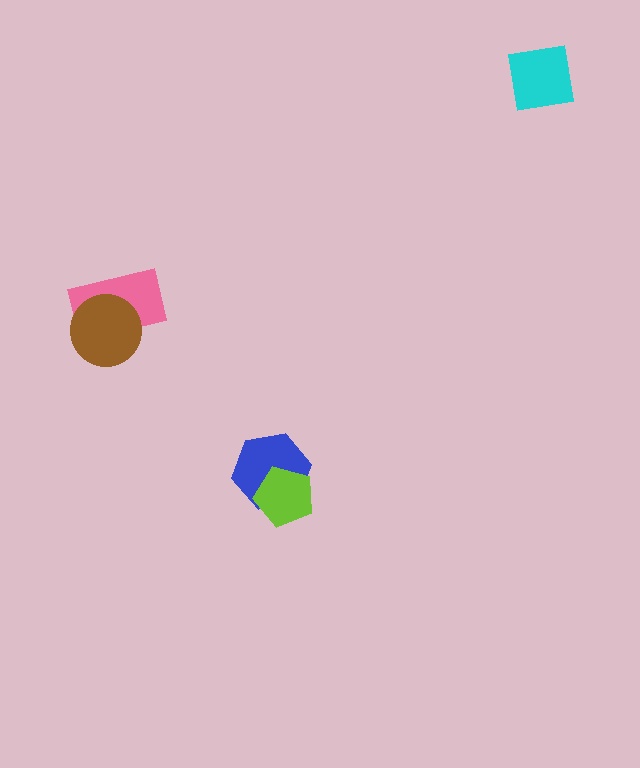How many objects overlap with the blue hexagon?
1 object overlaps with the blue hexagon.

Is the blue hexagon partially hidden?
Yes, it is partially covered by another shape.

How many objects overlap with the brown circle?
1 object overlaps with the brown circle.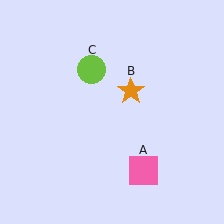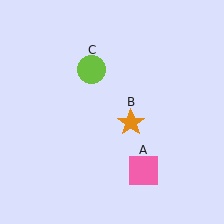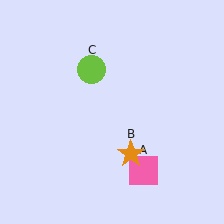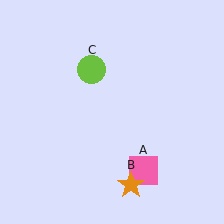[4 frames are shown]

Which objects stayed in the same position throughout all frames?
Pink square (object A) and lime circle (object C) remained stationary.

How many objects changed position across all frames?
1 object changed position: orange star (object B).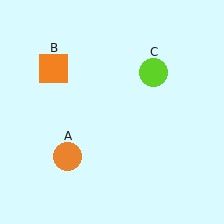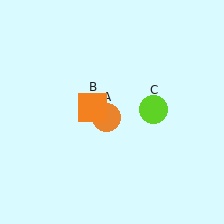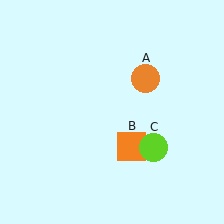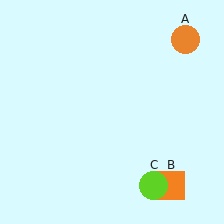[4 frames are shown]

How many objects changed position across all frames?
3 objects changed position: orange circle (object A), orange square (object B), lime circle (object C).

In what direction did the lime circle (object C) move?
The lime circle (object C) moved down.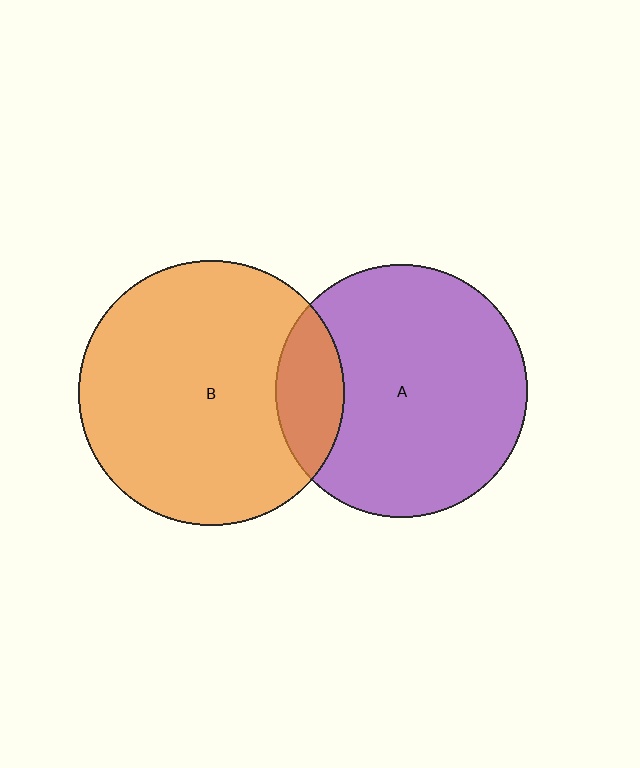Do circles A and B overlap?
Yes.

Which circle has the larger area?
Circle B (orange).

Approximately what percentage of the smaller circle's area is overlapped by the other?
Approximately 15%.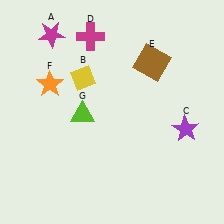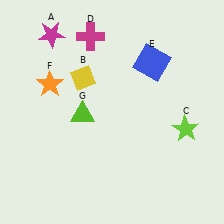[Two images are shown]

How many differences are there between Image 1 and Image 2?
There are 2 differences between the two images.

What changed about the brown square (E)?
In Image 1, E is brown. In Image 2, it changed to blue.